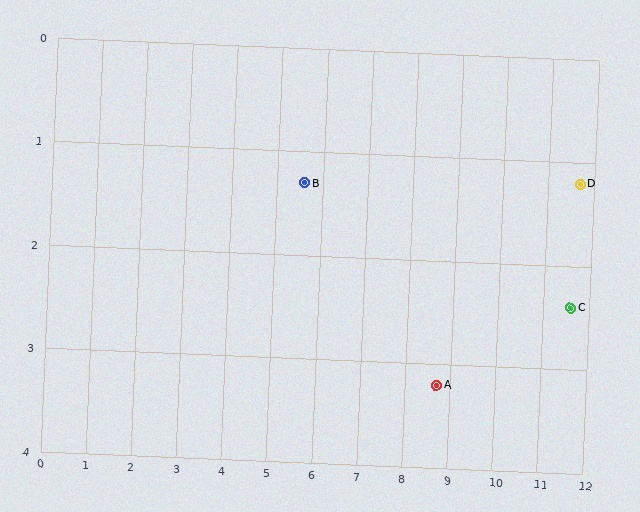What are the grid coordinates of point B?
Point B is at approximately (5.6, 1.3).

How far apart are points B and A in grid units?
Points B and A are about 3.6 grid units apart.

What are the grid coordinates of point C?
Point C is at approximately (11.6, 2.4).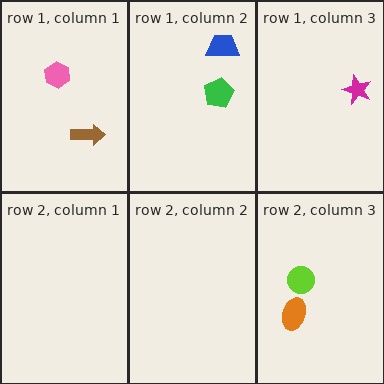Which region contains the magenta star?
The row 1, column 3 region.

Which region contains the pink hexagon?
The row 1, column 1 region.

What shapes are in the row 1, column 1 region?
The pink hexagon, the brown arrow.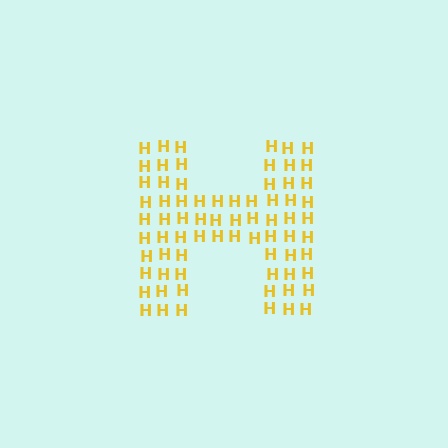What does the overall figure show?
The overall figure shows the letter H.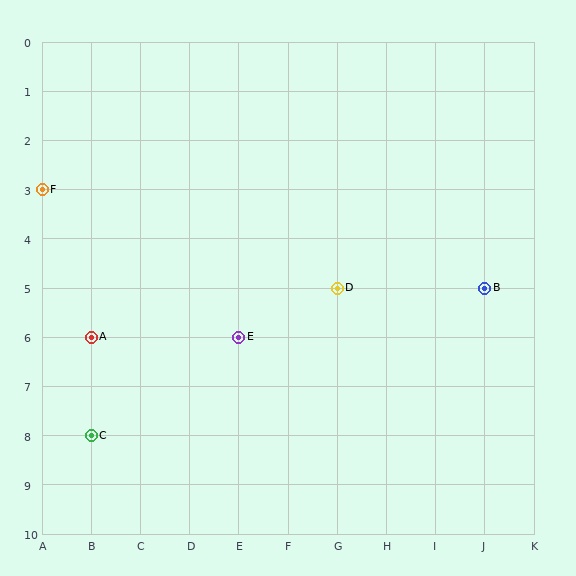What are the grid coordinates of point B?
Point B is at grid coordinates (J, 5).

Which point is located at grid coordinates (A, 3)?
Point F is at (A, 3).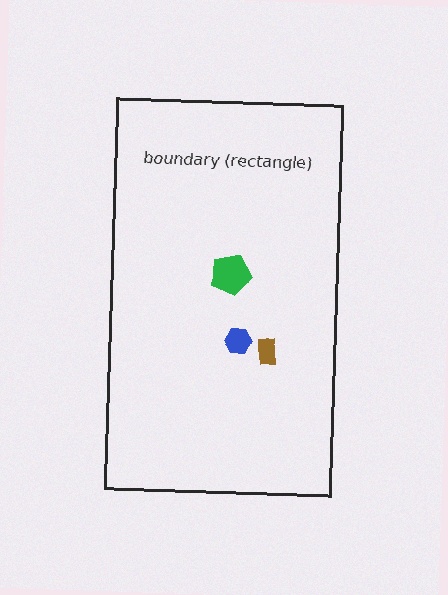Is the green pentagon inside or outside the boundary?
Inside.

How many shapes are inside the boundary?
3 inside, 0 outside.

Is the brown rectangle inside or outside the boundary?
Inside.